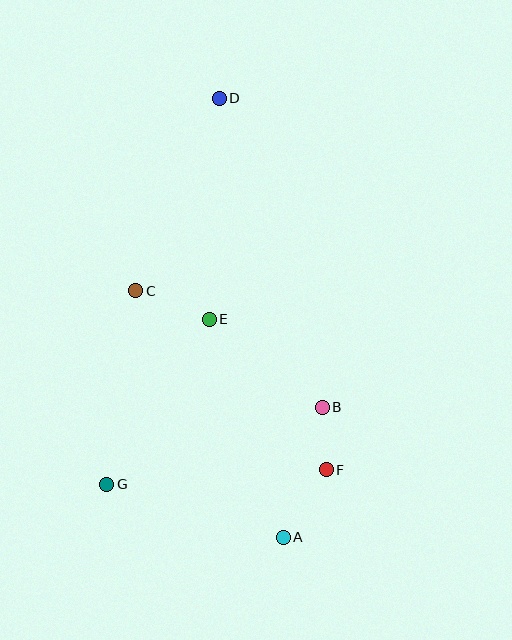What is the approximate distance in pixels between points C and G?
The distance between C and G is approximately 196 pixels.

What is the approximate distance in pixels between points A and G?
The distance between A and G is approximately 184 pixels.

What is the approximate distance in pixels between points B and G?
The distance between B and G is approximately 229 pixels.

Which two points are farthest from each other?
Points A and D are farthest from each other.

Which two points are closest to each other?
Points B and F are closest to each other.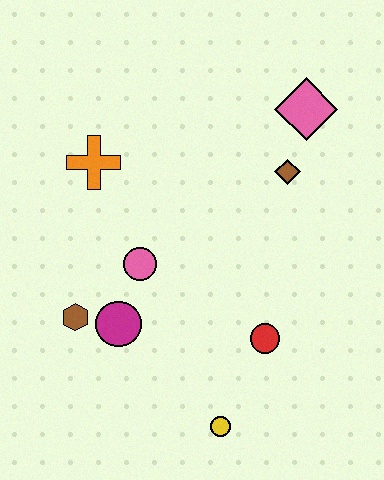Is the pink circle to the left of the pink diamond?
Yes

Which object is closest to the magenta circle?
The brown hexagon is closest to the magenta circle.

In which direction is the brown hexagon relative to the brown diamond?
The brown hexagon is to the left of the brown diamond.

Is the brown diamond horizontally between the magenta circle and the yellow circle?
No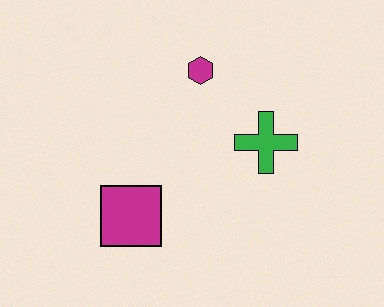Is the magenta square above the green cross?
No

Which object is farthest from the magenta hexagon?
The magenta square is farthest from the magenta hexagon.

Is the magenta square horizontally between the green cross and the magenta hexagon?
No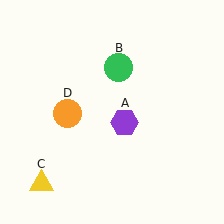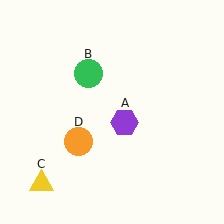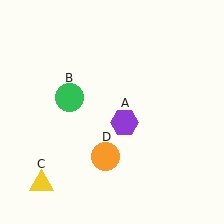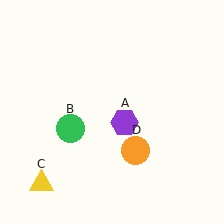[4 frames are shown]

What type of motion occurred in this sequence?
The green circle (object B), orange circle (object D) rotated counterclockwise around the center of the scene.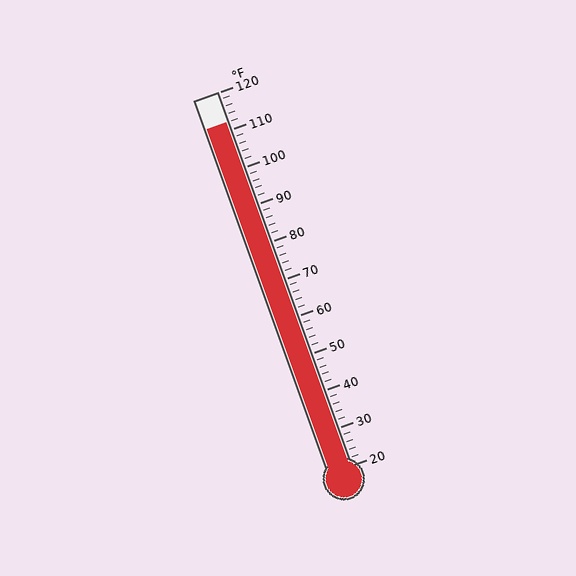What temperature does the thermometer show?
The thermometer shows approximately 112°F.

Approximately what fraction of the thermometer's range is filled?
The thermometer is filled to approximately 90% of its range.